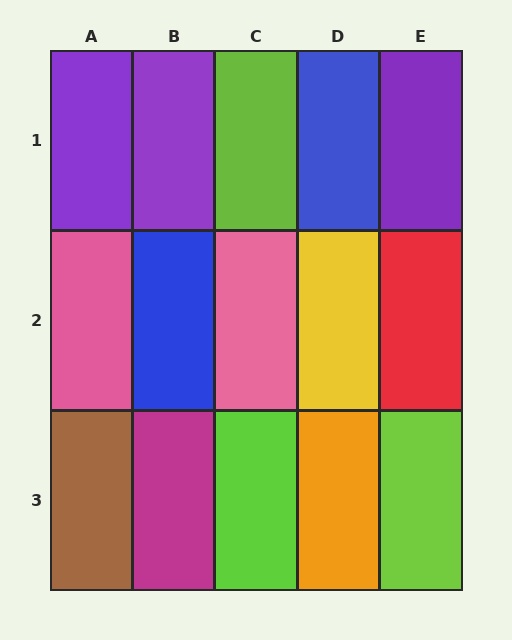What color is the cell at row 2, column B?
Blue.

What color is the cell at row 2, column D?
Yellow.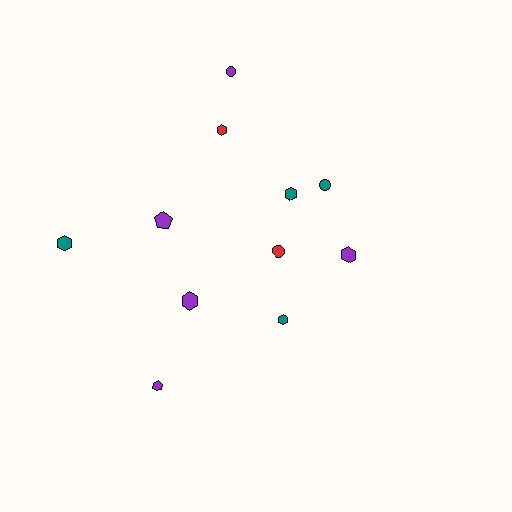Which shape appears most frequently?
Hexagon, with 7 objects.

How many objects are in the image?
There are 11 objects.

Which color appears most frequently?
Purple, with 5 objects.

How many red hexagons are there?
There is 1 red hexagon.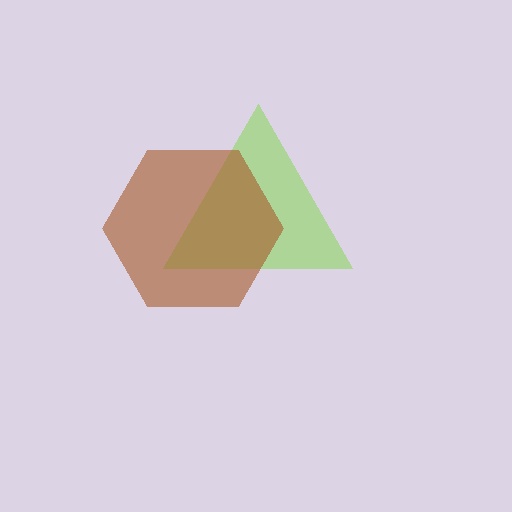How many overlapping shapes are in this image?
There are 2 overlapping shapes in the image.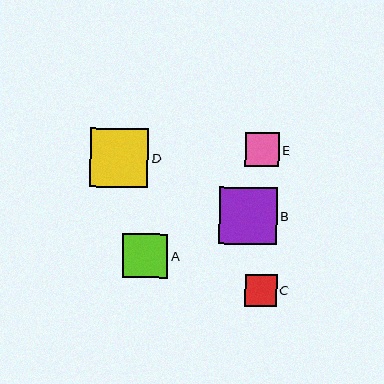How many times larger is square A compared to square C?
Square A is approximately 1.4 times the size of square C.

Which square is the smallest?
Square C is the smallest with a size of approximately 32 pixels.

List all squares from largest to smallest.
From largest to smallest: D, B, A, E, C.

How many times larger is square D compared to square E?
Square D is approximately 1.7 times the size of square E.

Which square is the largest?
Square D is the largest with a size of approximately 59 pixels.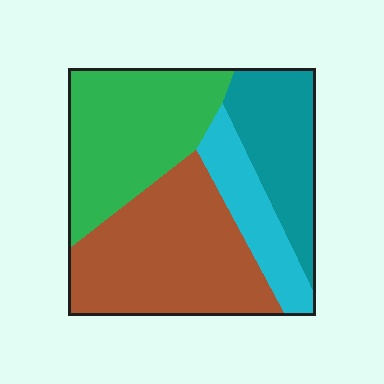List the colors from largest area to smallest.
From largest to smallest: brown, green, teal, cyan.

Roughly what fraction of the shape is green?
Green covers roughly 30% of the shape.